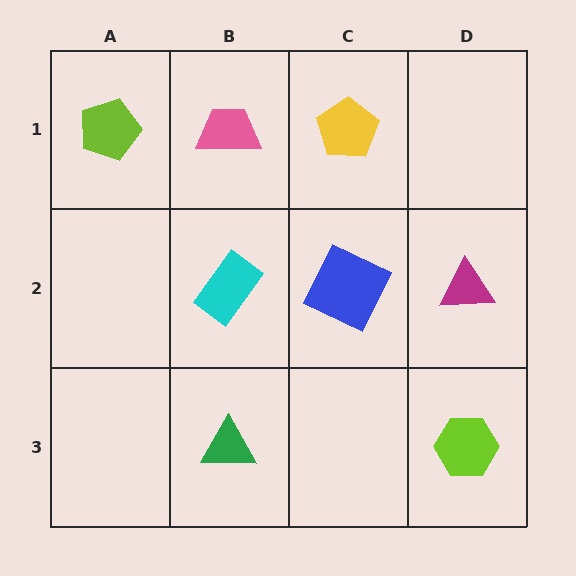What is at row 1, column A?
A lime pentagon.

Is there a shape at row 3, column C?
No, that cell is empty.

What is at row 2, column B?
A cyan rectangle.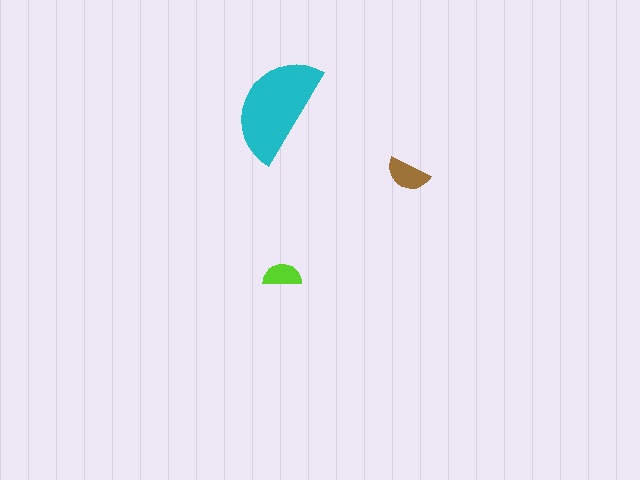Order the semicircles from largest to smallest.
the cyan one, the brown one, the lime one.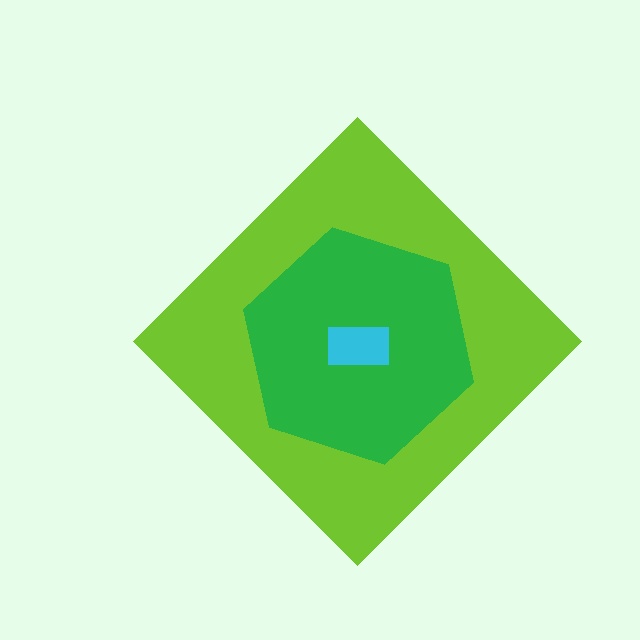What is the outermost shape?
The lime diamond.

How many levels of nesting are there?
3.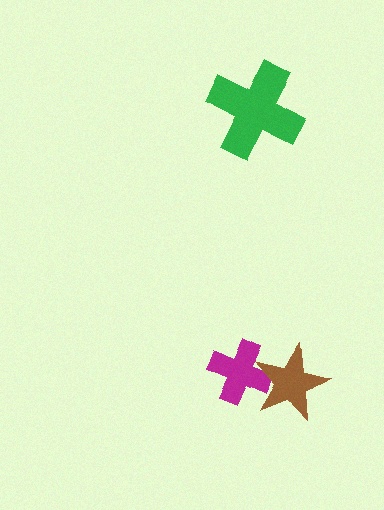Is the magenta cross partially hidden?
Yes, it is partially covered by another shape.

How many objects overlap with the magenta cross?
1 object overlaps with the magenta cross.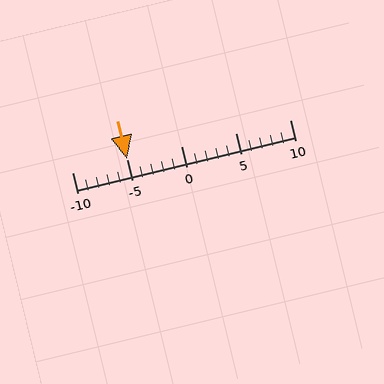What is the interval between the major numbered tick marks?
The major tick marks are spaced 5 units apart.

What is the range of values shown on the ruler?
The ruler shows values from -10 to 10.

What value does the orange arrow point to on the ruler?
The orange arrow points to approximately -5.